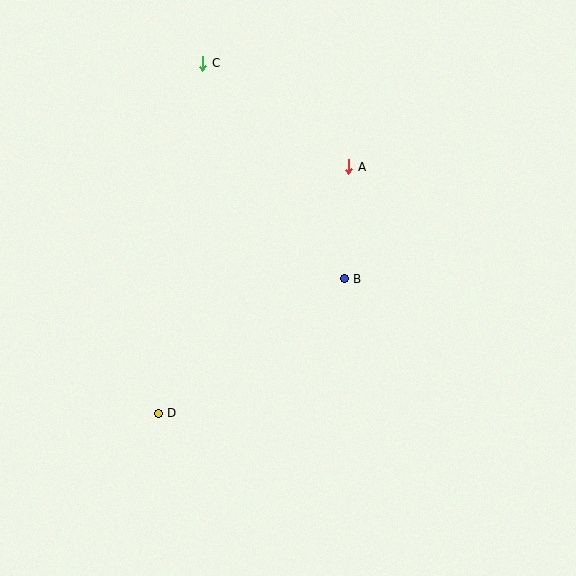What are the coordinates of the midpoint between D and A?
The midpoint between D and A is at (253, 290).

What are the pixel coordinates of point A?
Point A is at (349, 167).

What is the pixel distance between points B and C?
The distance between B and C is 258 pixels.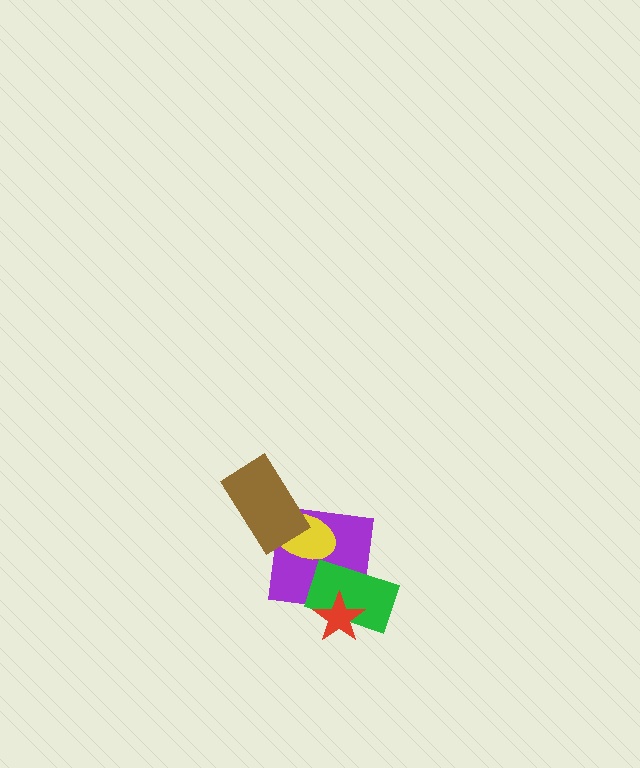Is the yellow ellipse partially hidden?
Yes, it is partially covered by another shape.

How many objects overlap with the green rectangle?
2 objects overlap with the green rectangle.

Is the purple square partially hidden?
Yes, it is partially covered by another shape.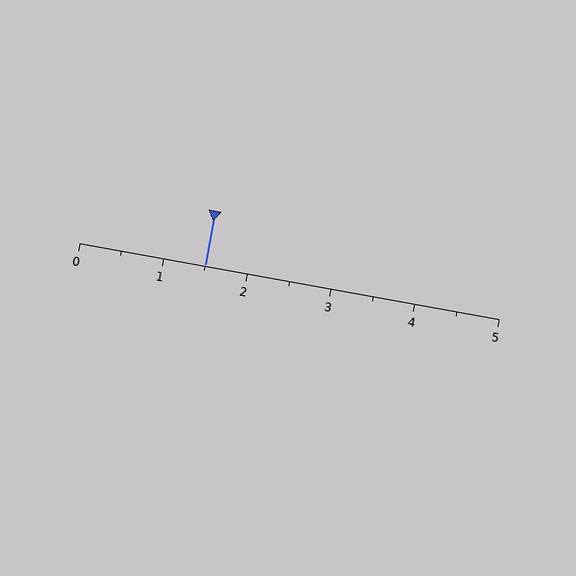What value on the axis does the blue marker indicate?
The marker indicates approximately 1.5.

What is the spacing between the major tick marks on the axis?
The major ticks are spaced 1 apart.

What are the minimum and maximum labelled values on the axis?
The axis runs from 0 to 5.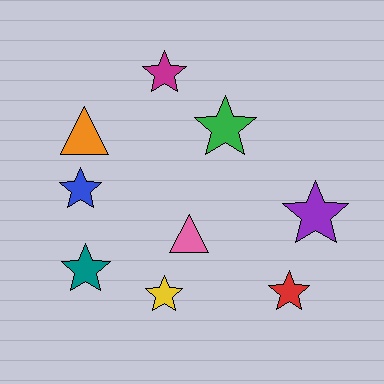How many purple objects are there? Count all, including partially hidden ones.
There is 1 purple object.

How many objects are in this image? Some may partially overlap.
There are 9 objects.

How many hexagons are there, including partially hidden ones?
There are no hexagons.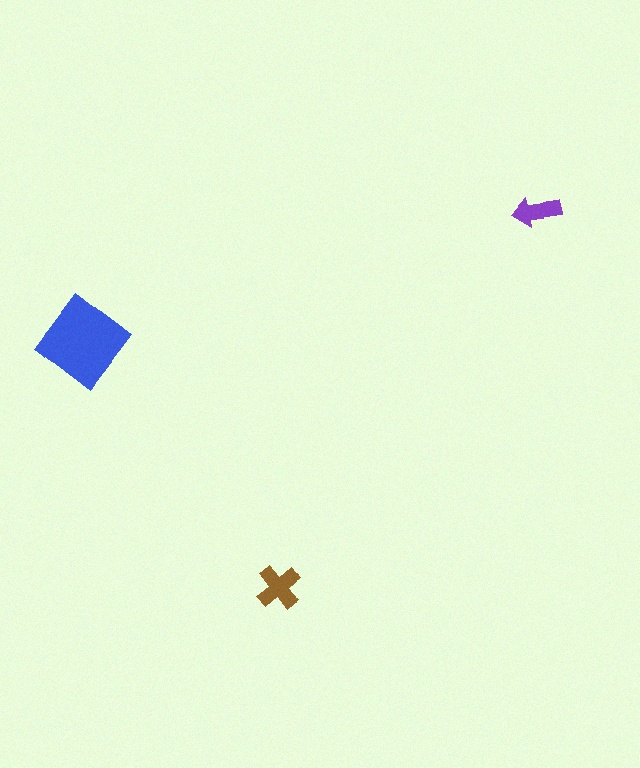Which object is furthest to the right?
The purple arrow is rightmost.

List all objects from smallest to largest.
The purple arrow, the brown cross, the blue diamond.